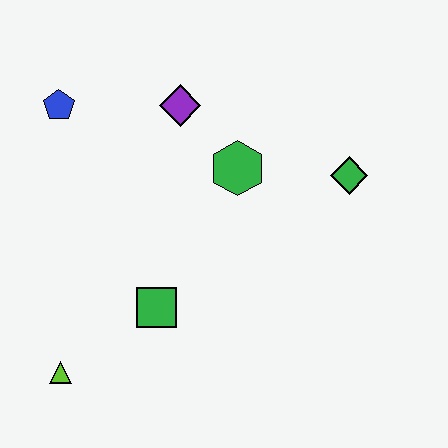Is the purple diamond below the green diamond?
No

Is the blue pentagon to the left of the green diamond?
Yes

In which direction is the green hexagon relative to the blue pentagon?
The green hexagon is to the right of the blue pentagon.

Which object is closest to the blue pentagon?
The purple diamond is closest to the blue pentagon.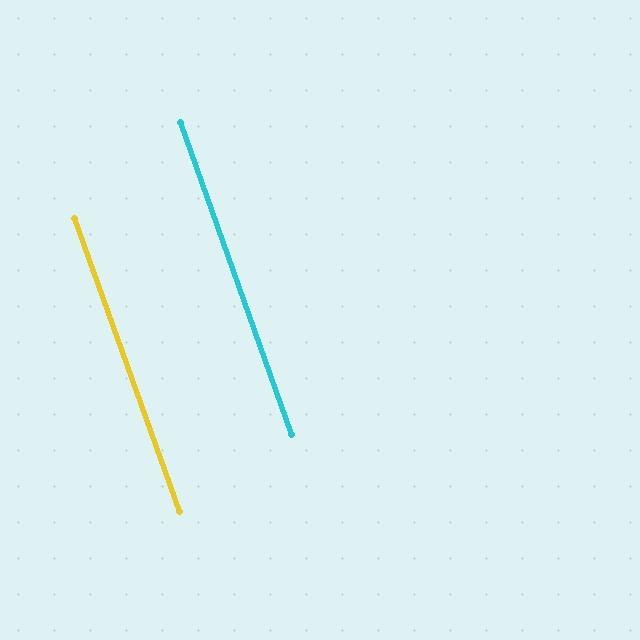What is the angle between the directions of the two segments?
Approximately 0 degrees.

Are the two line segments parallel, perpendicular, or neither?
Parallel — their directions differ by only 0.1°.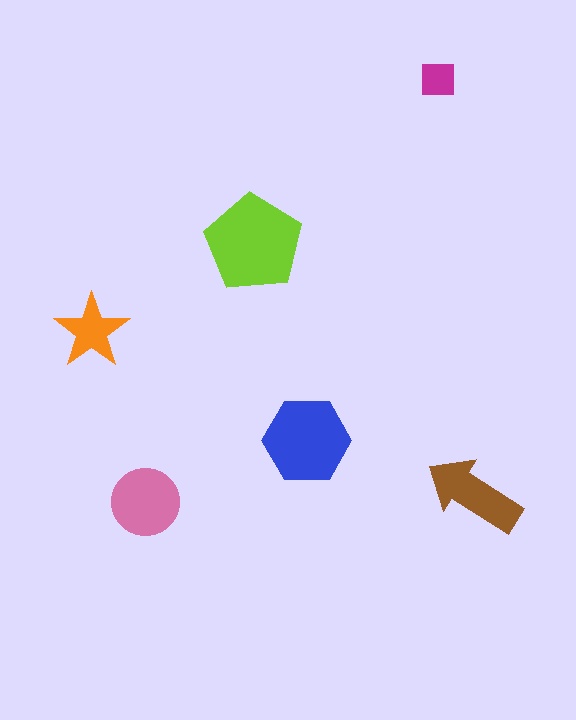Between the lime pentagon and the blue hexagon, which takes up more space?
The lime pentagon.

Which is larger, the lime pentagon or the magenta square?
The lime pentagon.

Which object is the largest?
The lime pentagon.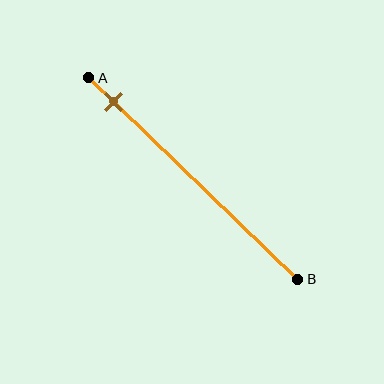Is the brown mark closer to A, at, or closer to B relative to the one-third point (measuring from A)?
The brown mark is closer to point A than the one-third point of segment AB.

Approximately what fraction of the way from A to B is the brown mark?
The brown mark is approximately 10% of the way from A to B.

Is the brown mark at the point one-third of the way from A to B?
No, the mark is at about 10% from A, not at the 33% one-third point.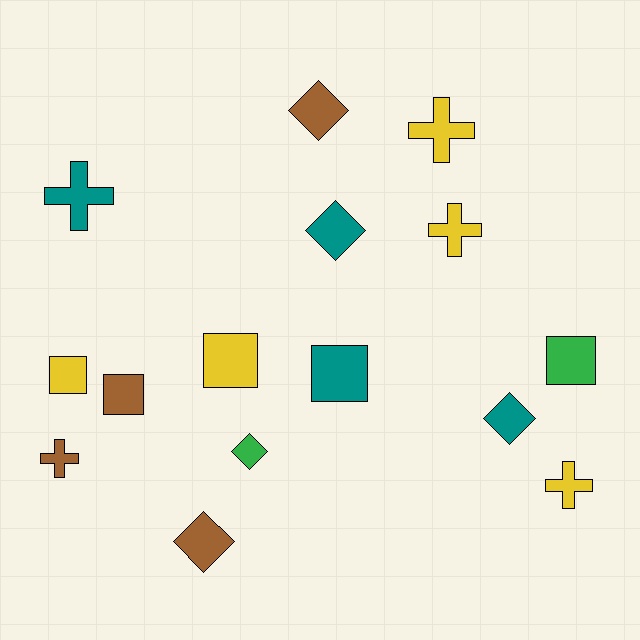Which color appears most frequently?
Yellow, with 5 objects.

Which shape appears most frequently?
Square, with 5 objects.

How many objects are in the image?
There are 15 objects.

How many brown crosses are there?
There is 1 brown cross.